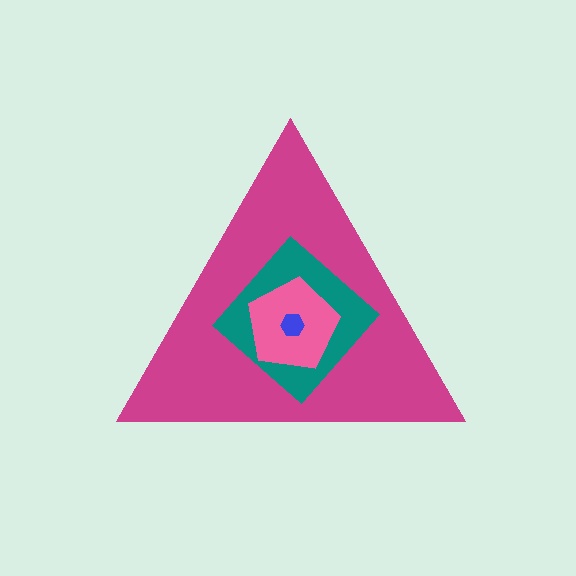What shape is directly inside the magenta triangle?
The teal diamond.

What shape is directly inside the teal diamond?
The pink pentagon.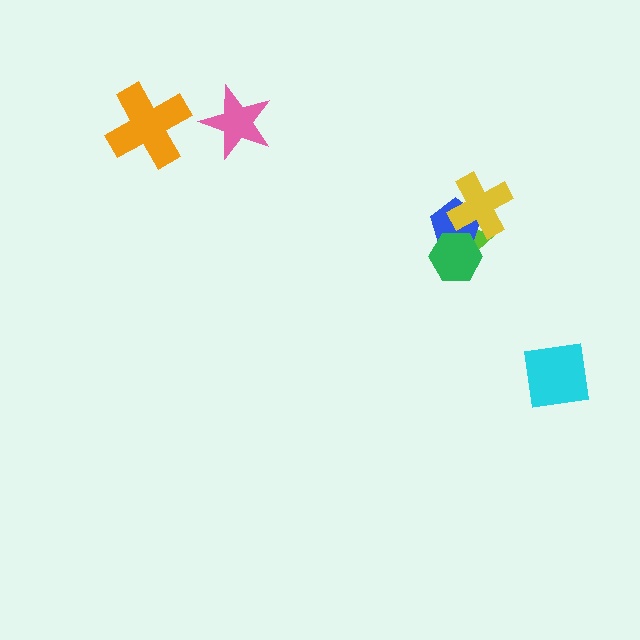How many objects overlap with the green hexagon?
2 objects overlap with the green hexagon.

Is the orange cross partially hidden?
No, no other shape covers it.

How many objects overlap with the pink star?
0 objects overlap with the pink star.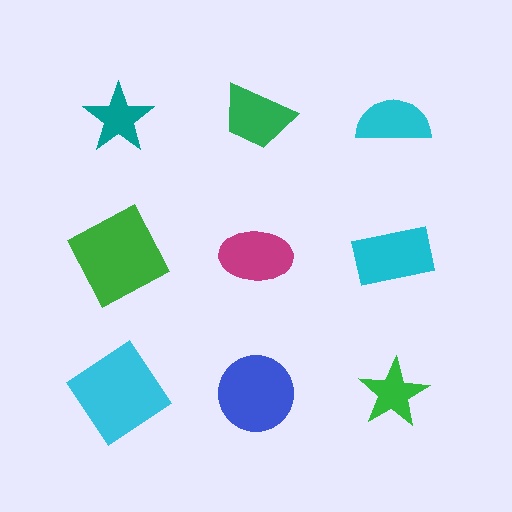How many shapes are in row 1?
3 shapes.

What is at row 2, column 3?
A cyan rectangle.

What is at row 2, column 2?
A magenta ellipse.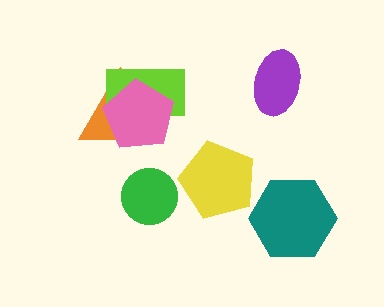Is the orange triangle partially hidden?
Yes, it is partially covered by another shape.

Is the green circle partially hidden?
No, no other shape covers it.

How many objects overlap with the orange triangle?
2 objects overlap with the orange triangle.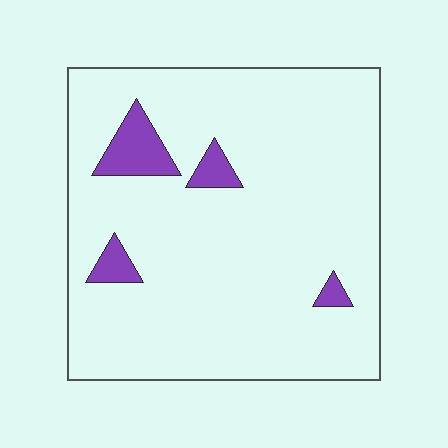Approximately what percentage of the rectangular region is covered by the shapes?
Approximately 10%.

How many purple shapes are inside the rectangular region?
4.